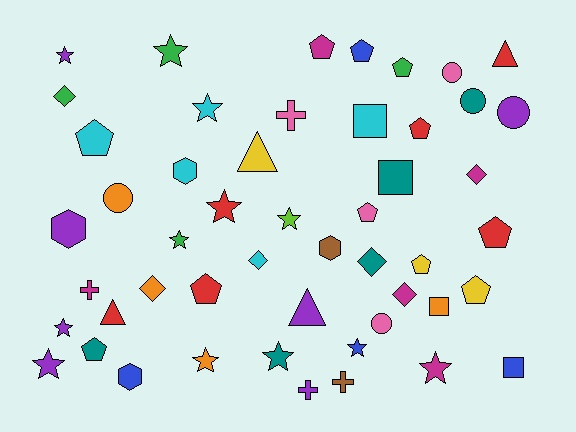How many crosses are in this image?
There are 4 crosses.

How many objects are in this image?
There are 50 objects.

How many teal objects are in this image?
There are 5 teal objects.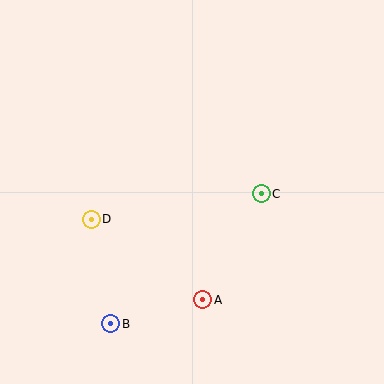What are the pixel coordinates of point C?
Point C is at (261, 194).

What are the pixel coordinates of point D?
Point D is at (91, 219).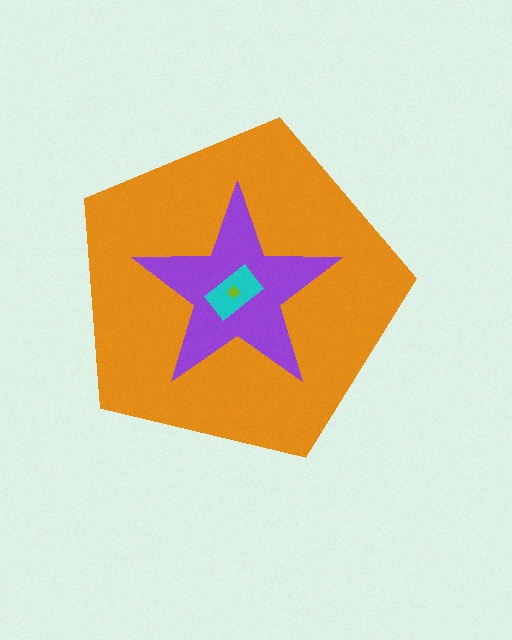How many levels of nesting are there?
4.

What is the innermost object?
The lime diamond.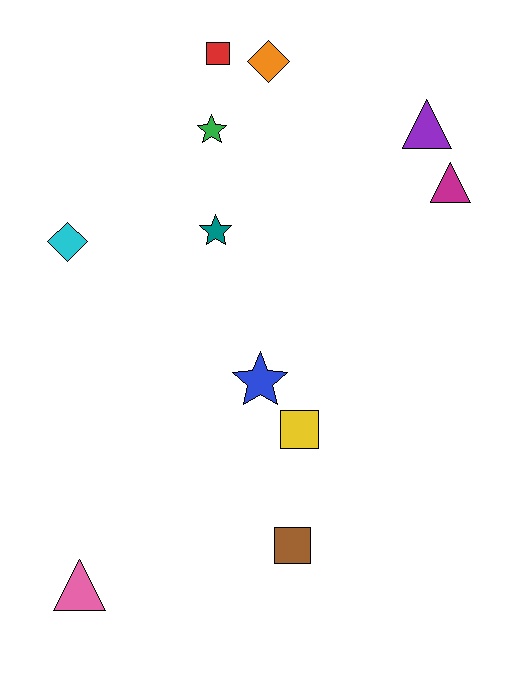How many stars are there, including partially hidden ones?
There are 3 stars.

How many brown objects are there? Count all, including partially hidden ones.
There is 1 brown object.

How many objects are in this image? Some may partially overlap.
There are 11 objects.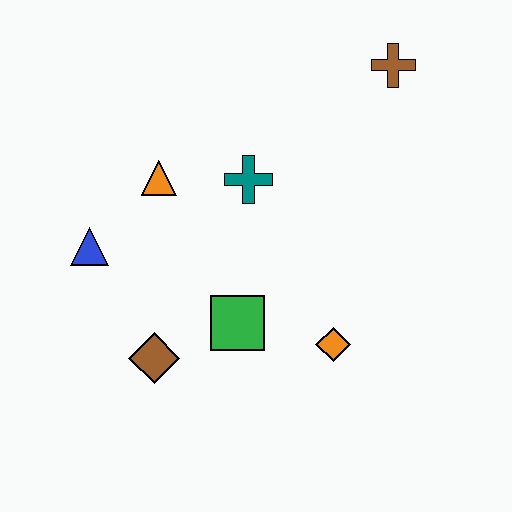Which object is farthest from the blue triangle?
The brown cross is farthest from the blue triangle.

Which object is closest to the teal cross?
The orange triangle is closest to the teal cross.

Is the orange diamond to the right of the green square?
Yes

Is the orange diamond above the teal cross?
No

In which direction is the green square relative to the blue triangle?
The green square is to the right of the blue triangle.